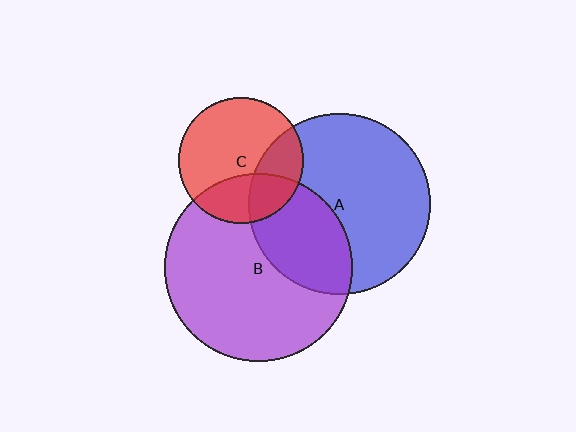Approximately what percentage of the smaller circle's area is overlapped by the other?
Approximately 35%.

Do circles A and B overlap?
Yes.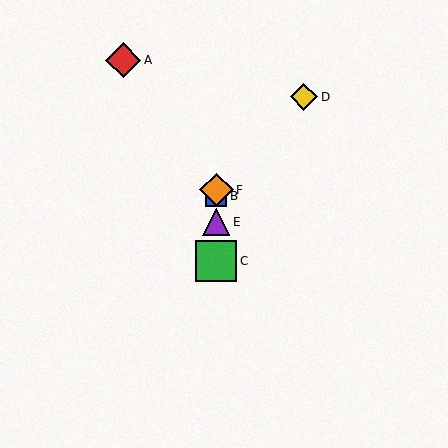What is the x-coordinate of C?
Object C is at x≈216.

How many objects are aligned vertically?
4 objects (B, C, E, F) are aligned vertically.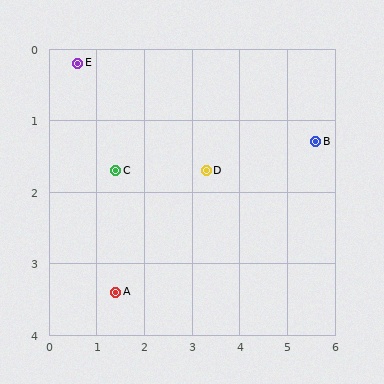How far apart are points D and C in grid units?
Points D and C are about 1.9 grid units apart.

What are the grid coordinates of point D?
Point D is at approximately (3.3, 1.7).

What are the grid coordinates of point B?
Point B is at approximately (5.6, 1.3).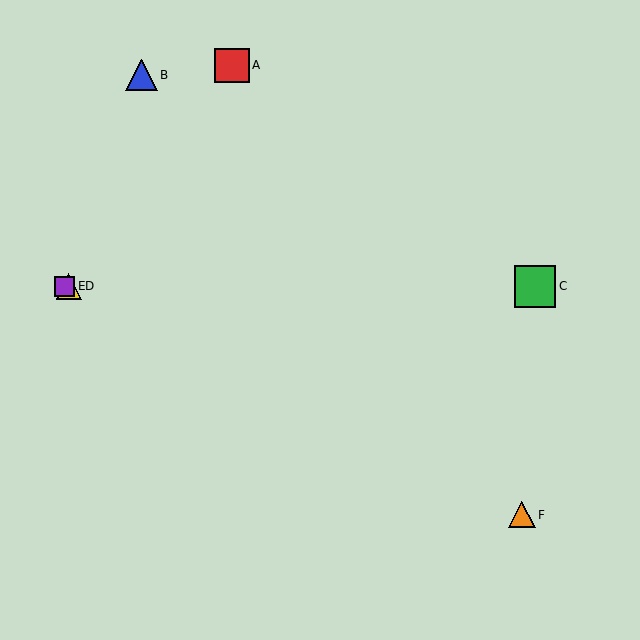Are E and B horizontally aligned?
No, E is at y≈286 and B is at y≈75.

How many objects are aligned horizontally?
3 objects (C, D, E) are aligned horizontally.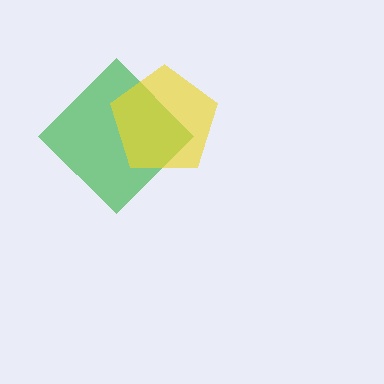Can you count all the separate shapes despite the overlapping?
Yes, there are 2 separate shapes.